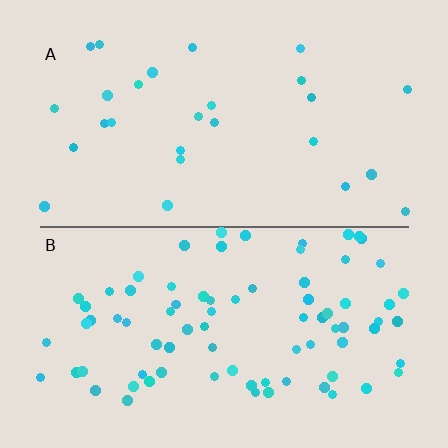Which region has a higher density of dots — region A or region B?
B (the bottom).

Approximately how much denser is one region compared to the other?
Approximately 3.0× — region B over region A.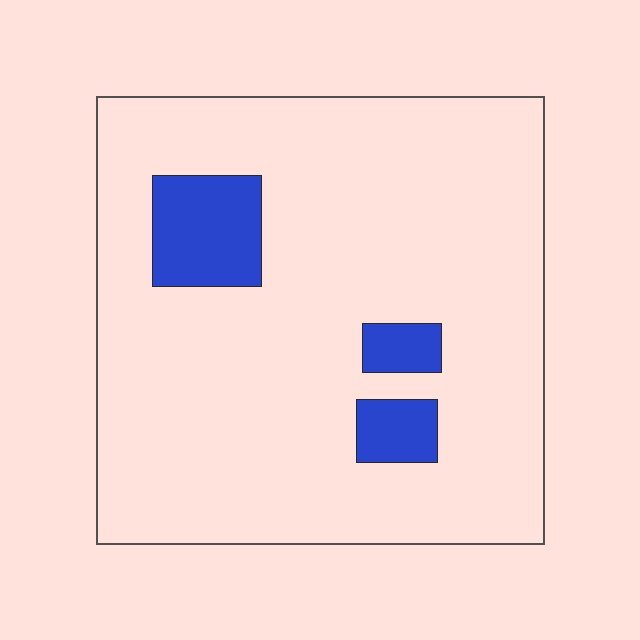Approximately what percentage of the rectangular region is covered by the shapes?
Approximately 10%.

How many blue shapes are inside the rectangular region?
3.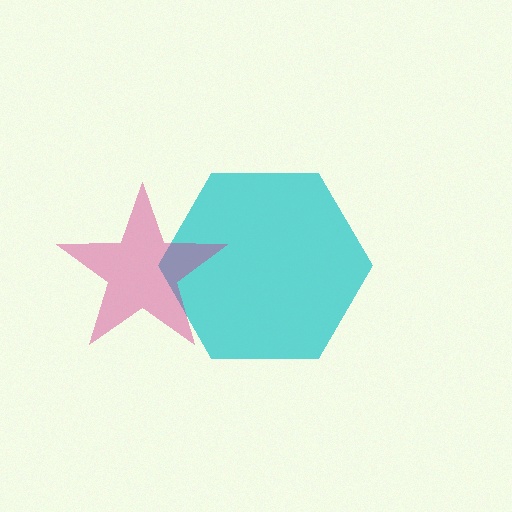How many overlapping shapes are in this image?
There are 2 overlapping shapes in the image.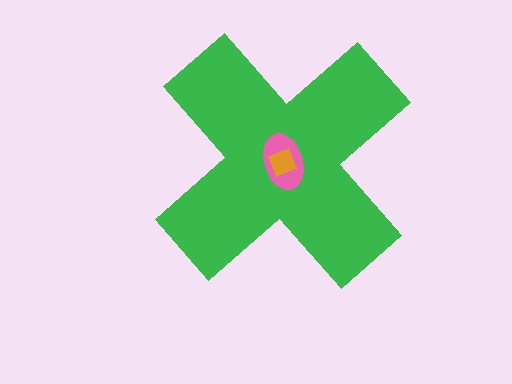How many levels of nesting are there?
3.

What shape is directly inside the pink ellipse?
The orange diamond.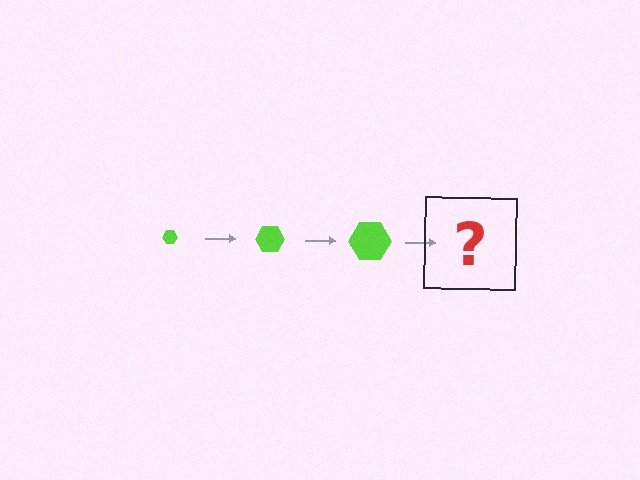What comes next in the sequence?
The next element should be a lime hexagon, larger than the previous one.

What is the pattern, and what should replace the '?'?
The pattern is that the hexagon gets progressively larger each step. The '?' should be a lime hexagon, larger than the previous one.